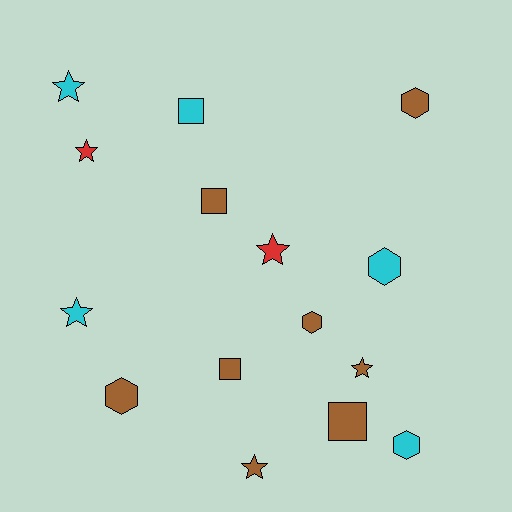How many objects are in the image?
There are 15 objects.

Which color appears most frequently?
Brown, with 8 objects.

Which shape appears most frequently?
Star, with 6 objects.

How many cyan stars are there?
There are 2 cyan stars.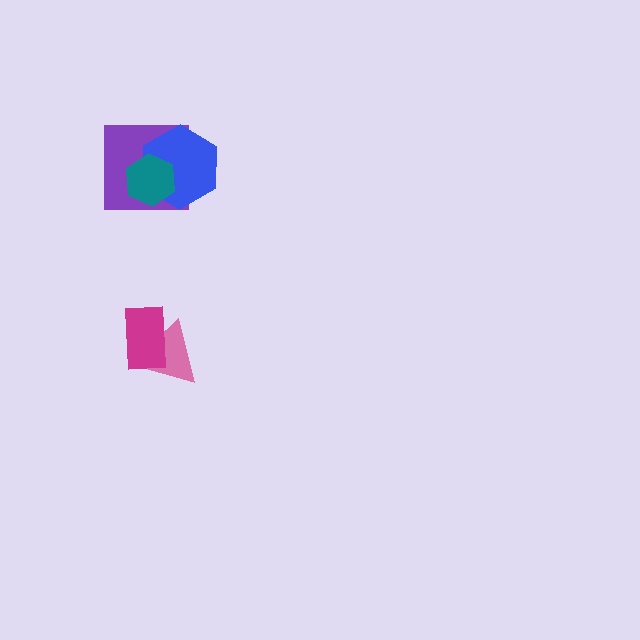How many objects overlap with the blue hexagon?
2 objects overlap with the blue hexagon.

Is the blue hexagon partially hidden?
Yes, it is partially covered by another shape.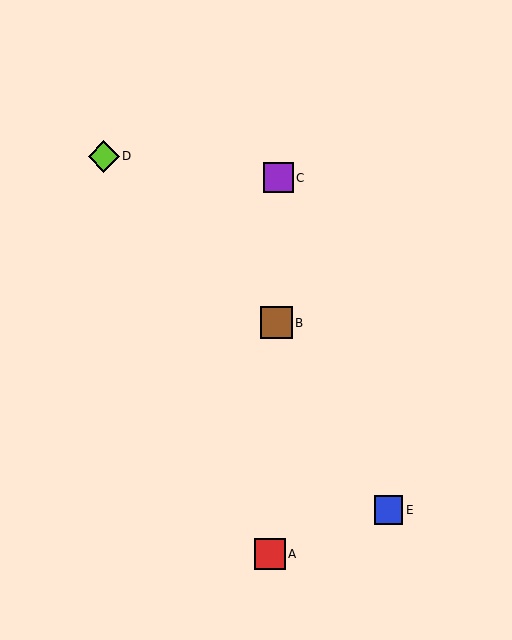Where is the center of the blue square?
The center of the blue square is at (388, 510).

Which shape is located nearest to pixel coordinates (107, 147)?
The lime diamond (labeled D) at (104, 156) is nearest to that location.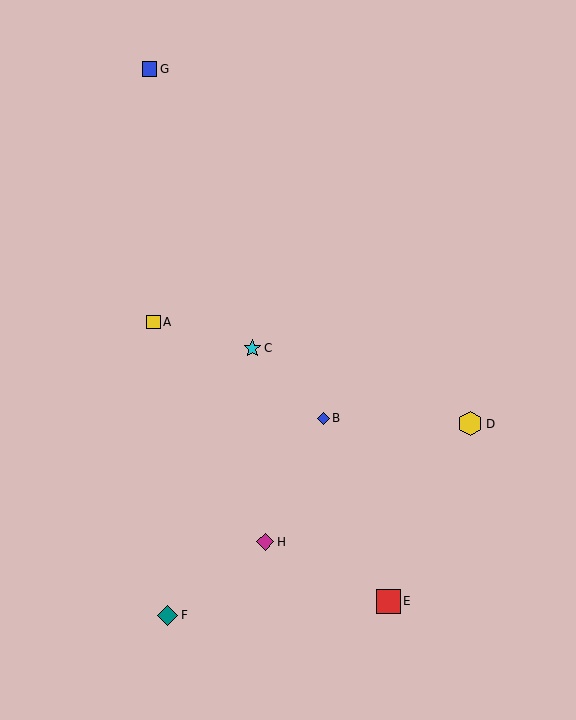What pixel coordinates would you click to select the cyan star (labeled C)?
Click at (252, 348) to select the cyan star C.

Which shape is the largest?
The yellow hexagon (labeled D) is the largest.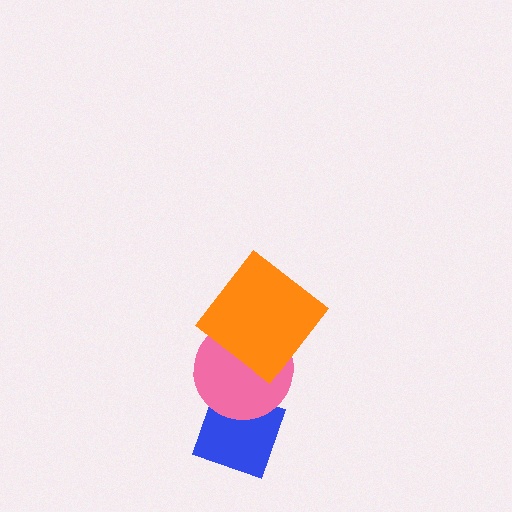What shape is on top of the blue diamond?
The pink circle is on top of the blue diamond.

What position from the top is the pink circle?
The pink circle is 2nd from the top.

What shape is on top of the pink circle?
The orange diamond is on top of the pink circle.